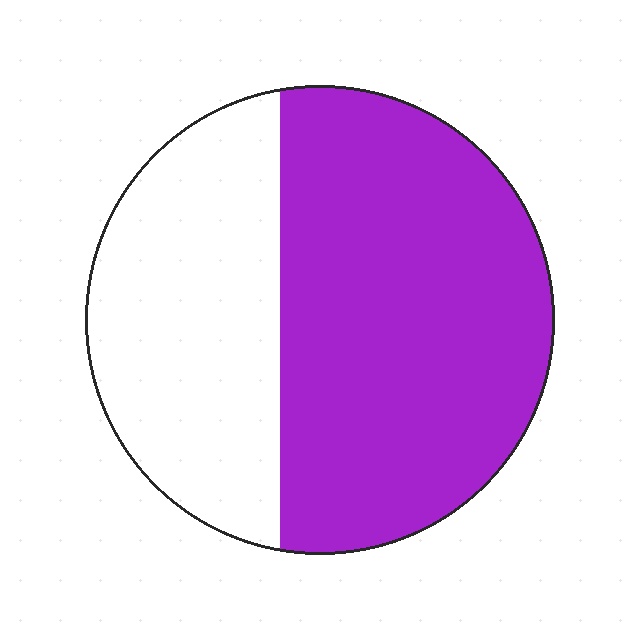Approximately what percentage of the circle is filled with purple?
Approximately 60%.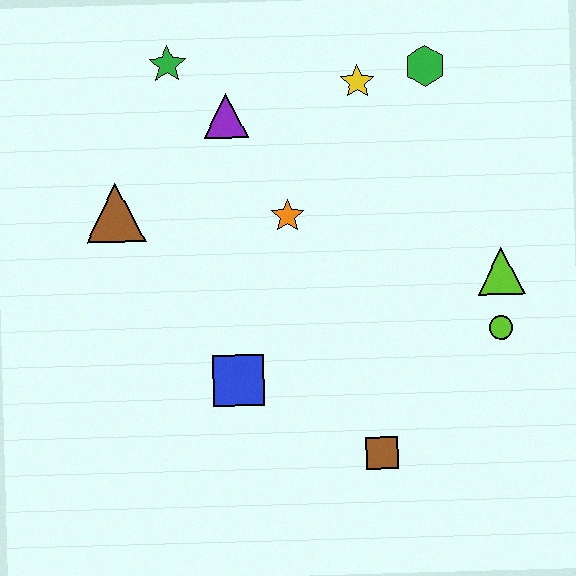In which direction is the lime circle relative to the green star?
The lime circle is to the right of the green star.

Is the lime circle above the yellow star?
No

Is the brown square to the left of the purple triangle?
No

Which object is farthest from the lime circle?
The green star is farthest from the lime circle.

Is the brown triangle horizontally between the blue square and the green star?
No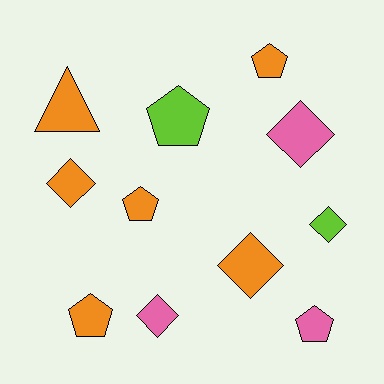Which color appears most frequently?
Orange, with 6 objects.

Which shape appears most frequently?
Diamond, with 5 objects.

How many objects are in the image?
There are 11 objects.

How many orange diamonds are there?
There are 2 orange diamonds.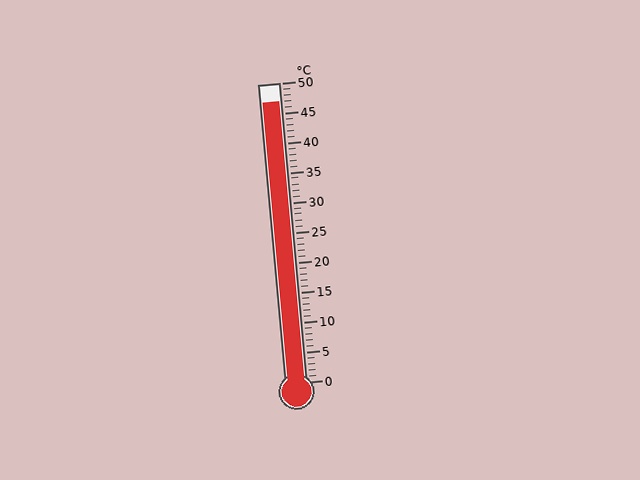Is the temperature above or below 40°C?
The temperature is above 40°C.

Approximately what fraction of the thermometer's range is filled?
The thermometer is filled to approximately 95% of its range.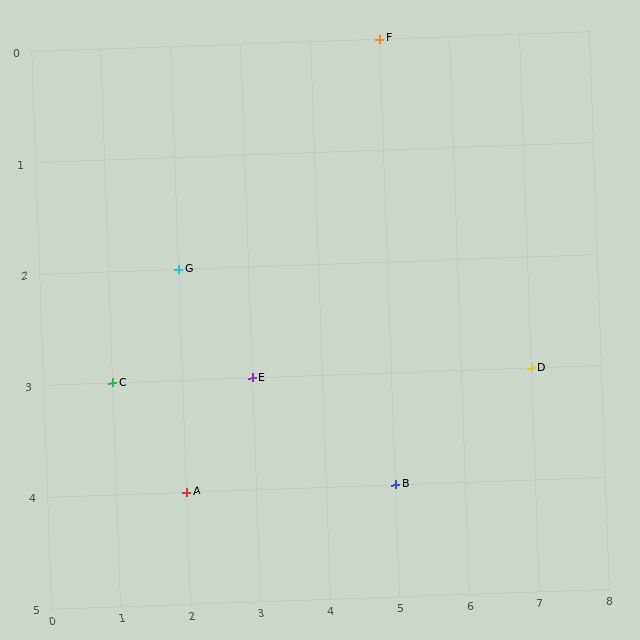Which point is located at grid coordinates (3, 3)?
Point E is at (3, 3).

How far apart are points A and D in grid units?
Points A and D are 5 columns and 1 row apart (about 5.1 grid units diagonally).